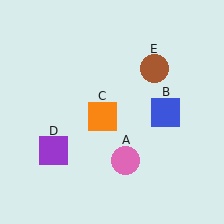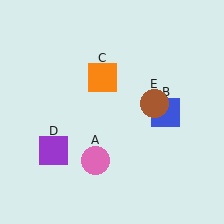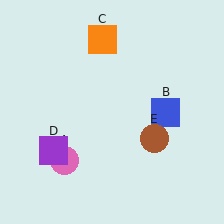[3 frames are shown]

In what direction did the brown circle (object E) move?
The brown circle (object E) moved down.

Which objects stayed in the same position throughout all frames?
Blue square (object B) and purple square (object D) remained stationary.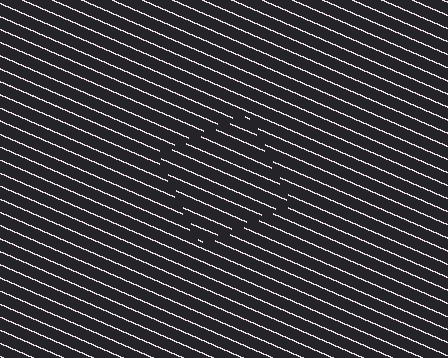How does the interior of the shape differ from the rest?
The interior of the shape contains the same grating, shifted by half a period — the contour is defined by the phase discontinuity where line-ends from the inner and outer gratings abut.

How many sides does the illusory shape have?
4 sides — the line-ends trace a square.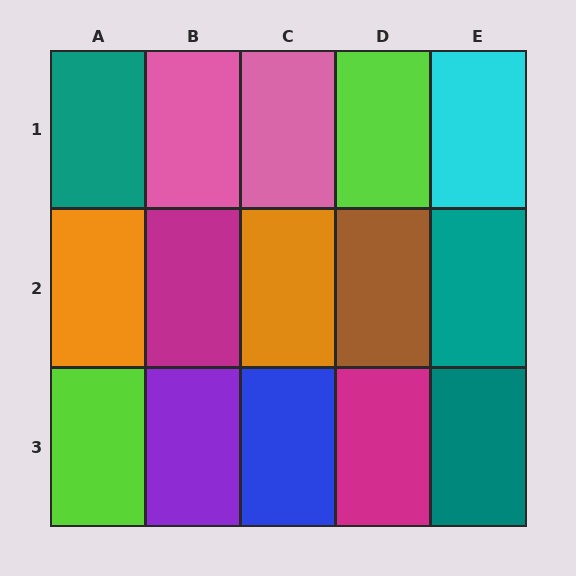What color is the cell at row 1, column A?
Teal.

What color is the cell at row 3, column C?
Blue.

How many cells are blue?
1 cell is blue.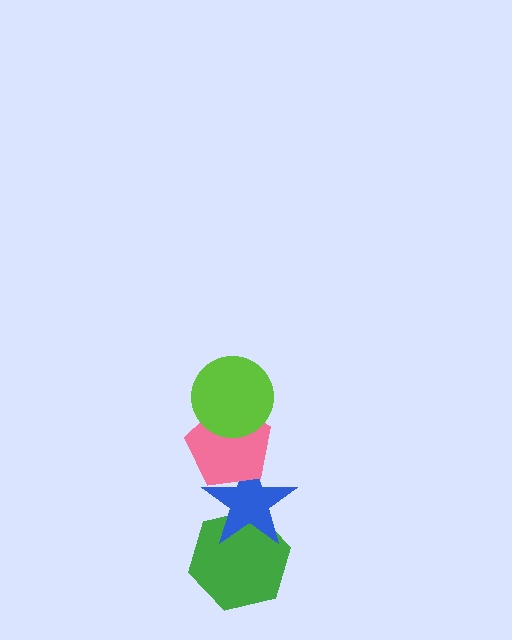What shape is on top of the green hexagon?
The blue star is on top of the green hexagon.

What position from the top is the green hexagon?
The green hexagon is 4th from the top.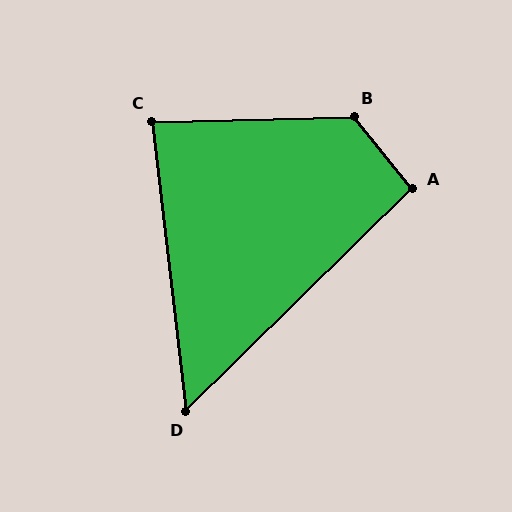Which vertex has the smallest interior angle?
D, at approximately 52 degrees.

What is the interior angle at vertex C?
Approximately 85 degrees (acute).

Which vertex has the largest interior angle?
B, at approximately 128 degrees.